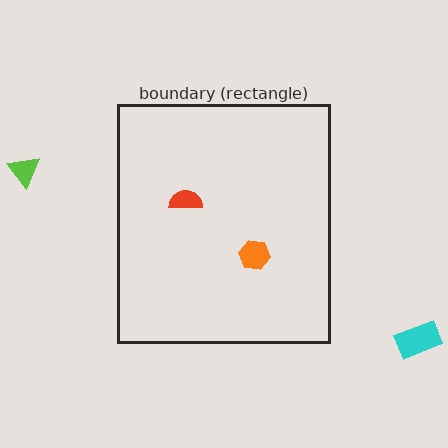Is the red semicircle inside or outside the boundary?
Inside.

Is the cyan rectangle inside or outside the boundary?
Outside.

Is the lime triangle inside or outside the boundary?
Outside.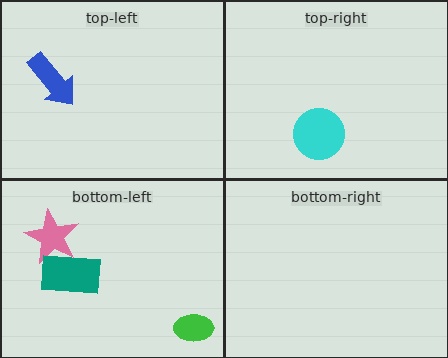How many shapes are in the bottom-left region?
3.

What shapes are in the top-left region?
The blue arrow.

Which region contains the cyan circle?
The top-right region.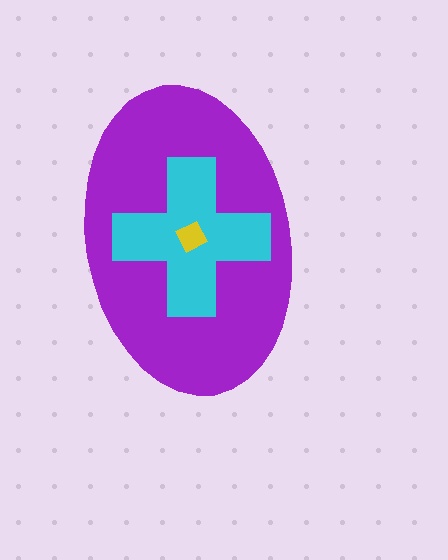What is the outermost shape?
The purple ellipse.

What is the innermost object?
The yellow diamond.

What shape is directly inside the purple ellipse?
The cyan cross.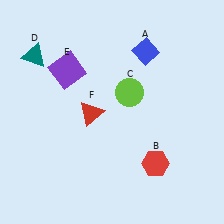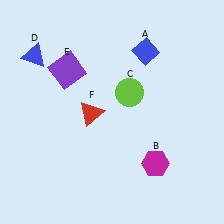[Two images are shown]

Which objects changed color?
B changed from red to magenta. D changed from teal to blue.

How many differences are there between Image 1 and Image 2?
There are 2 differences between the two images.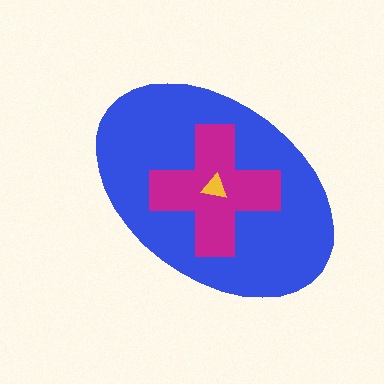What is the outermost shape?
The blue ellipse.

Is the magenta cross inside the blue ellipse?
Yes.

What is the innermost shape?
The yellow triangle.